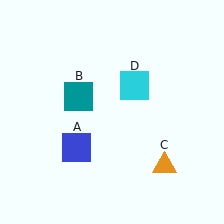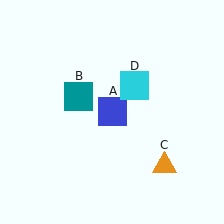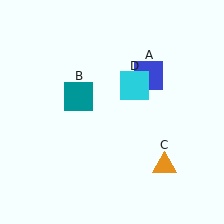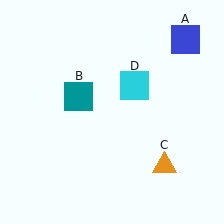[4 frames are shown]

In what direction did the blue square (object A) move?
The blue square (object A) moved up and to the right.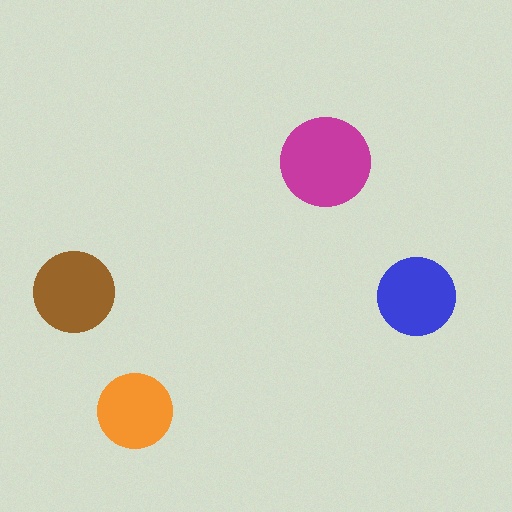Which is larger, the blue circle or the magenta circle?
The magenta one.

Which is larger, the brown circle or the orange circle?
The brown one.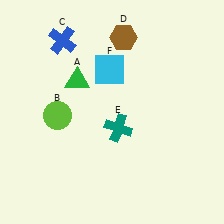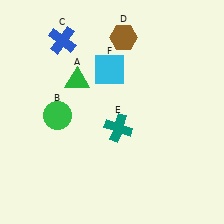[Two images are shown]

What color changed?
The circle (B) changed from lime in Image 1 to green in Image 2.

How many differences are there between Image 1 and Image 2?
There is 1 difference between the two images.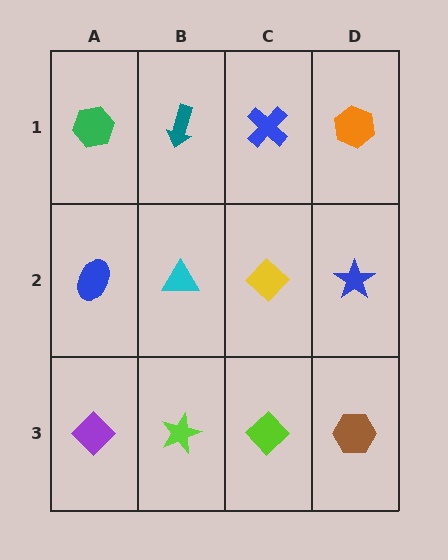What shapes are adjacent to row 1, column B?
A cyan triangle (row 2, column B), a green hexagon (row 1, column A), a blue cross (row 1, column C).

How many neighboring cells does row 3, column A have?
2.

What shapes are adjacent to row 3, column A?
A blue ellipse (row 2, column A), a lime star (row 3, column B).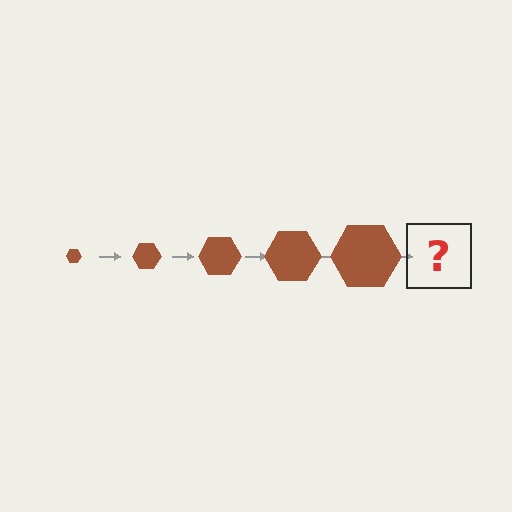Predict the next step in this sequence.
The next step is a brown hexagon, larger than the previous one.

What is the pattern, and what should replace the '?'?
The pattern is that the hexagon gets progressively larger each step. The '?' should be a brown hexagon, larger than the previous one.